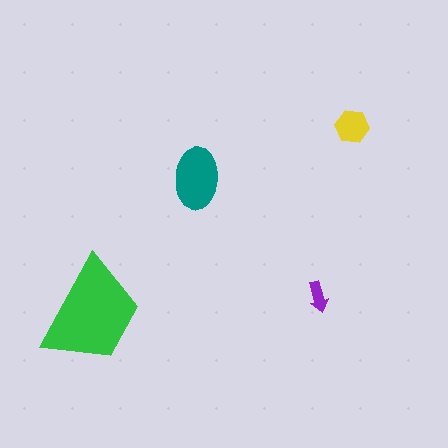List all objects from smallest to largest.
The purple arrow, the yellow hexagon, the teal ellipse, the green trapezoid.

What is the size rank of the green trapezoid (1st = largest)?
1st.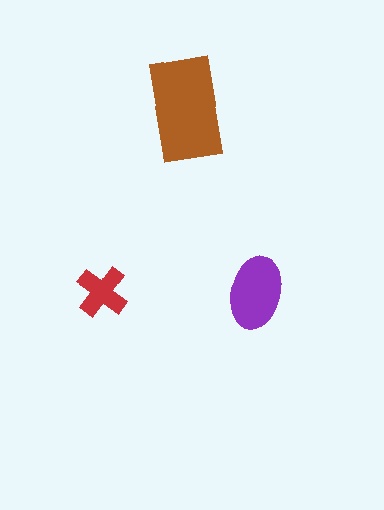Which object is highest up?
The brown rectangle is topmost.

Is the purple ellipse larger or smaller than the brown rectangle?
Smaller.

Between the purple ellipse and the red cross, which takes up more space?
The purple ellipse.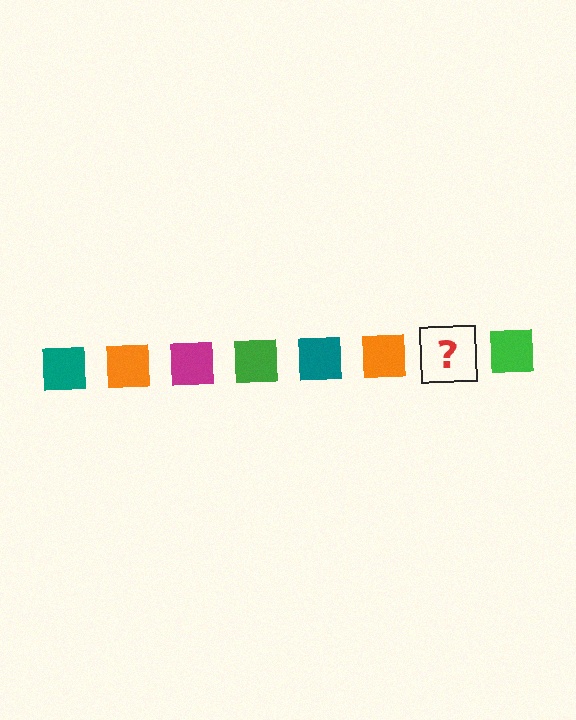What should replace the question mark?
The question mark should be replaced with a magenta square.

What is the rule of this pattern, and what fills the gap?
The rule is that the pattern cycles through teal, orange, magenta, green squares. The gap should be filled with a magenta square.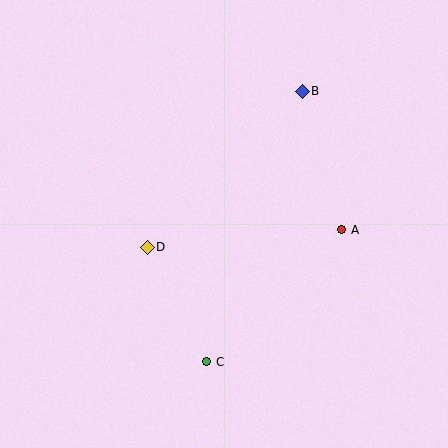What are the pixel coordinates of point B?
Point B is at (302, 91).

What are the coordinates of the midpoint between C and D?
The midpoint between C and D is at (177, 305).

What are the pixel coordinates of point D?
Point D is at (147, 247).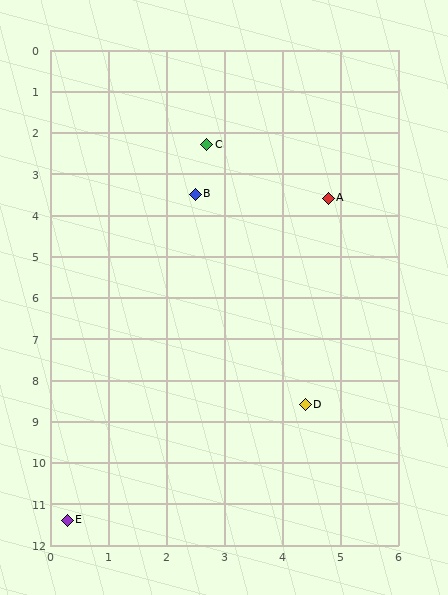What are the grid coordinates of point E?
Point E is at approximately (0.3, 11.4).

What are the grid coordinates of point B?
Point B is at approximately (2.5, 3.5).